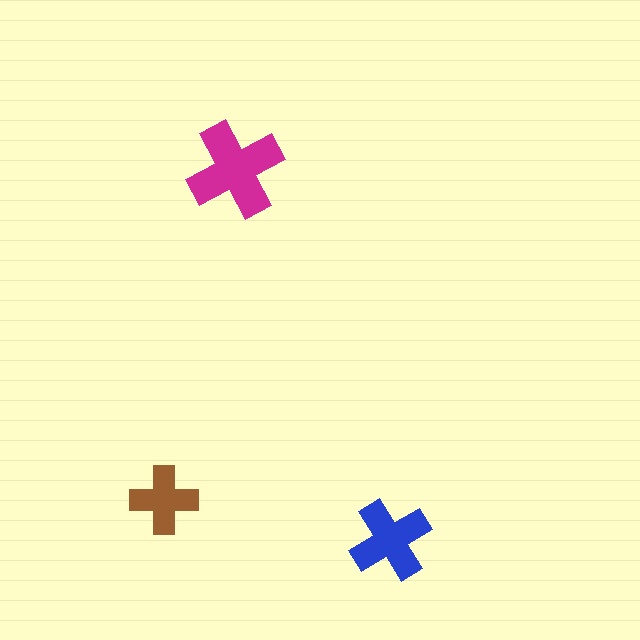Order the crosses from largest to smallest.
the magenta one, the blue one, the brown one.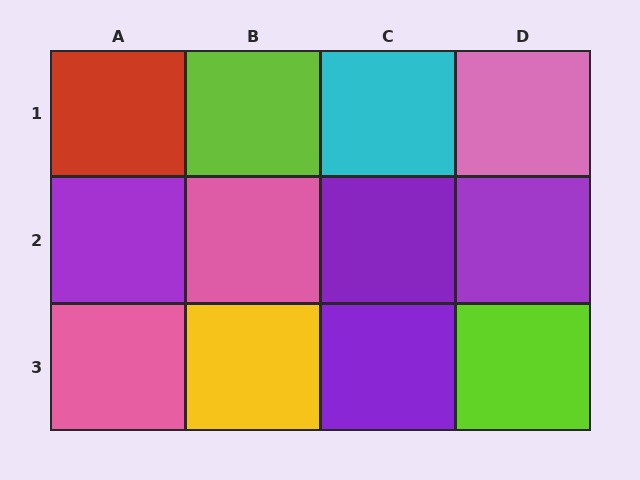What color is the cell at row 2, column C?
Purple.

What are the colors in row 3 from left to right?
Pink, yellow, purple, lime.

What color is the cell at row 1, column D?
Pink.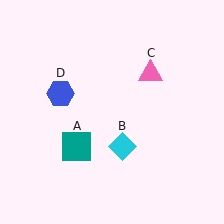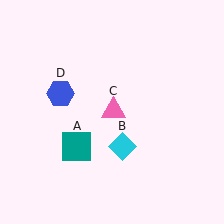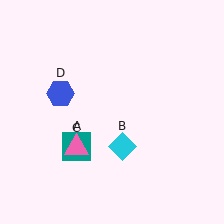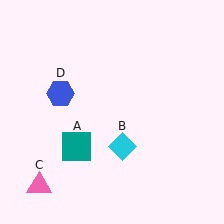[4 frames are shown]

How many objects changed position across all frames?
1 object changed position: pink triangle (object C).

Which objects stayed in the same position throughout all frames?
Teal square (object A) and cyan diamond (object B) and blue hexagon (object D) remained stationary.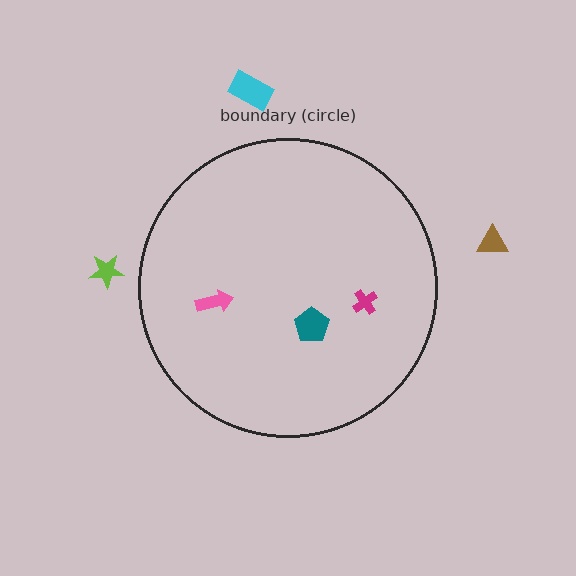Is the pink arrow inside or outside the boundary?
Inside.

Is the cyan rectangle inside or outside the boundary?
Outside.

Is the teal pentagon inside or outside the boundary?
Inside.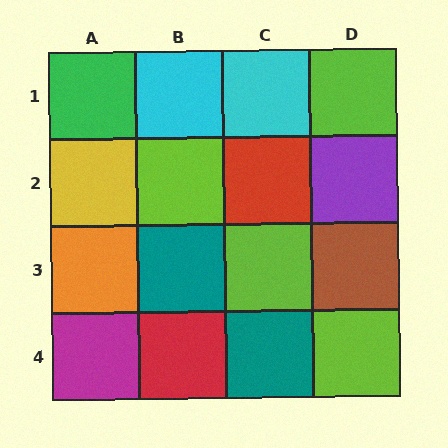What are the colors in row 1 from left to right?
Green, cyan, cyan, lime.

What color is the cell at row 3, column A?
Orange.